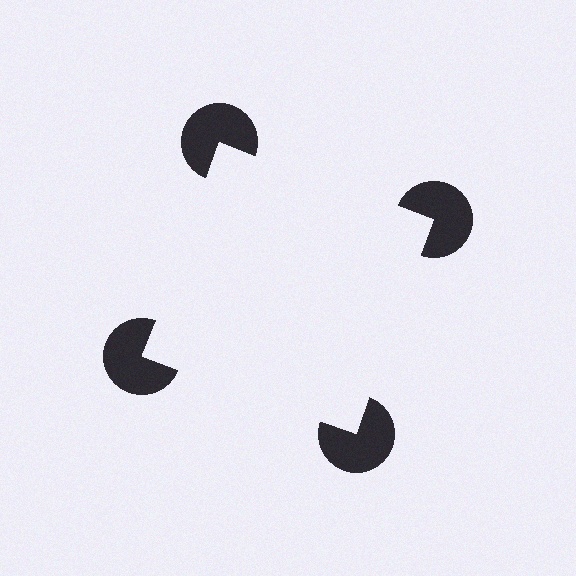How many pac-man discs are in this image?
There are 4 — one at each vertex of the illusory square.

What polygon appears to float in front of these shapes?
An illusory square — its edges are inferred from the aligned wedge cuts in the pac-man discs, not physically drawn.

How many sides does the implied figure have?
4 sides.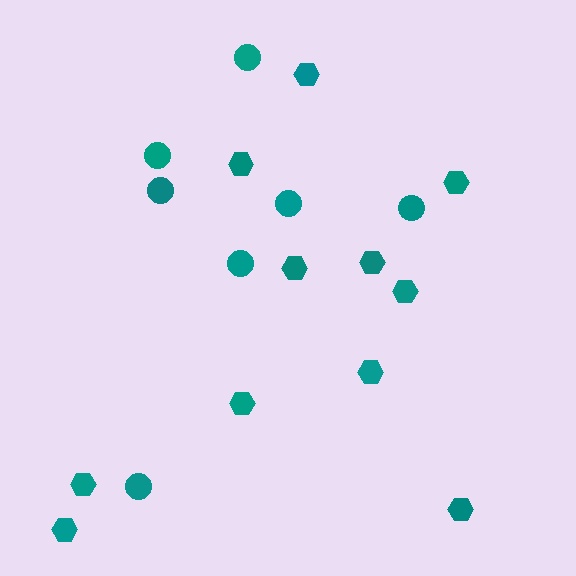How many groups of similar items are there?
There are 2 groups: one group of circles (7) and one group of hexagons (11).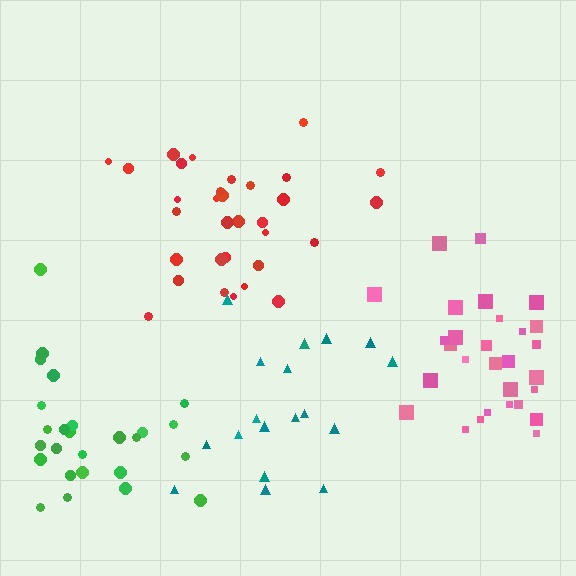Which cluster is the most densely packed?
Pink.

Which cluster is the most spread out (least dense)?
Teal.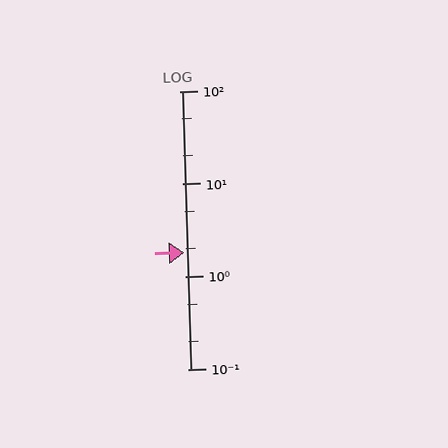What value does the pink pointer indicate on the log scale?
The pointer indicates approximately 1.8.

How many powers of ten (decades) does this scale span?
The scale spans 3 decades, from 0.1 to 100.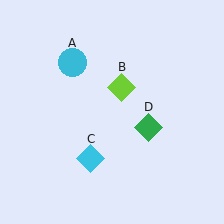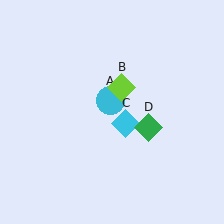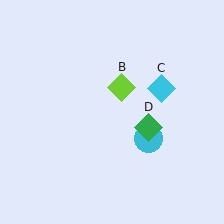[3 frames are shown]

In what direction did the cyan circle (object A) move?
The cyan circle (object A) moved down and to the right.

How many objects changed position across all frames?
2 objects changed position: cyan circle (object A), cyan diamond (object C).